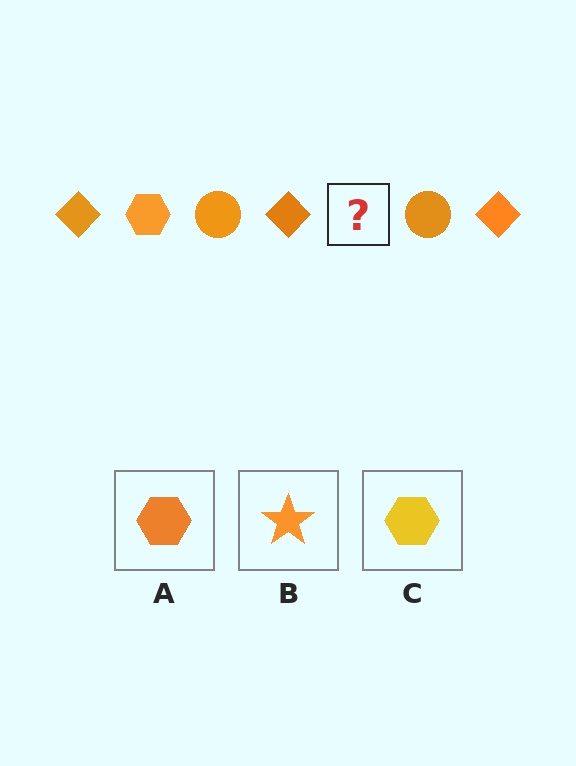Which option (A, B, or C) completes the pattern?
A.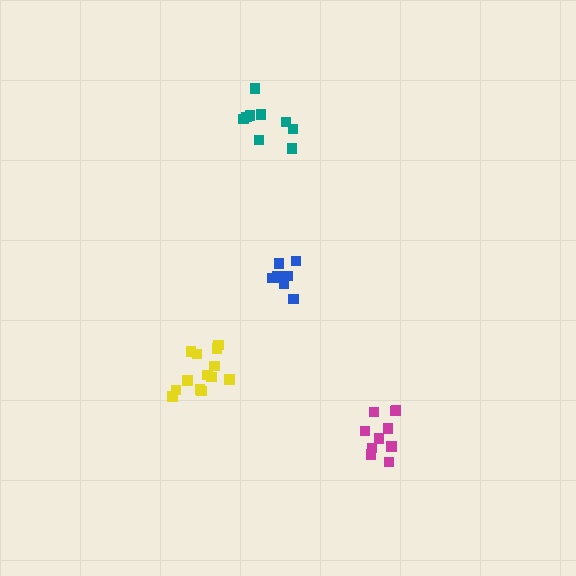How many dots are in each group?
Group 1: 9 dots, Group 2: 13 dots, Group 3: 8 dots, Group 4: 10 dots (40 total).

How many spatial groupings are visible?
There are 4 spatial groupings.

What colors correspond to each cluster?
The clusters are colored: teal, yellow, blue, magenta.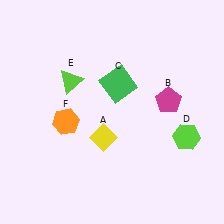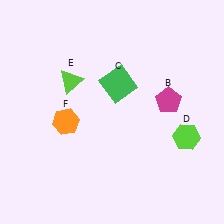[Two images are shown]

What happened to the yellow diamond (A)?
The yellow diamond (A) was removed in Image 2. It was in the bottom-left area of Image 1.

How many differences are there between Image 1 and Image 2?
There is 1 difference between the two images.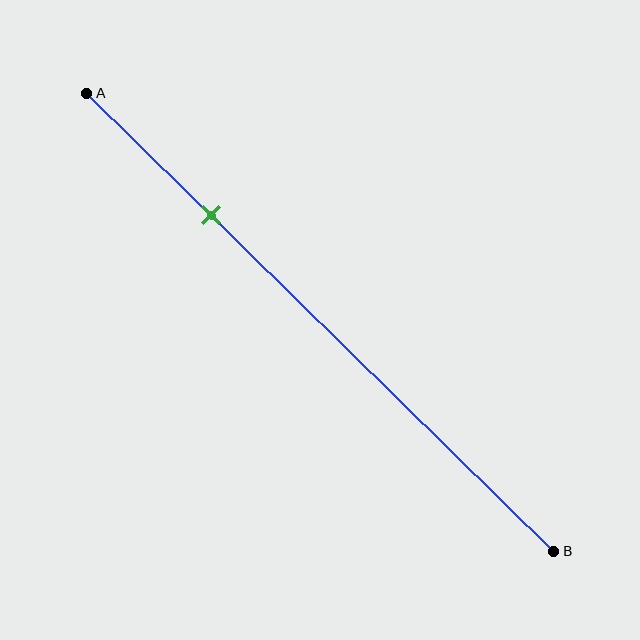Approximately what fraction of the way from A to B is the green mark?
The green mark is approximately 25% of the way from A to B.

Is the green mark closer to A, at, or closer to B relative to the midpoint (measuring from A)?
The green mark is closer to point A than the midpoint of segment AB.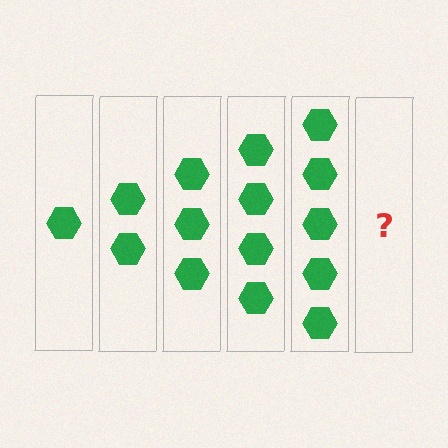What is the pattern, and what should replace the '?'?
The pattern is that each step adds one more hexagon. The '?' should be 6 hexagons.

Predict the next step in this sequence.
The next step is 6 hexagons.